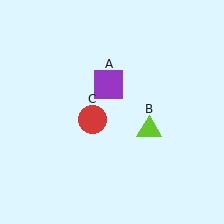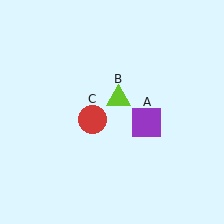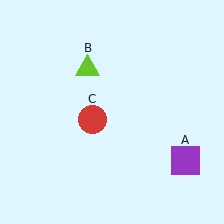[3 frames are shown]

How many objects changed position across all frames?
2 objects changed position: purple square (object A), lime triangle (object B).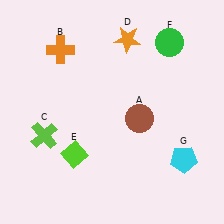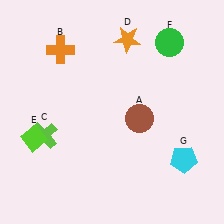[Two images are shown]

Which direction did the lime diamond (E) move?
The lime diamond (E) moved left.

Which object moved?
The lime diamond (E) moved left.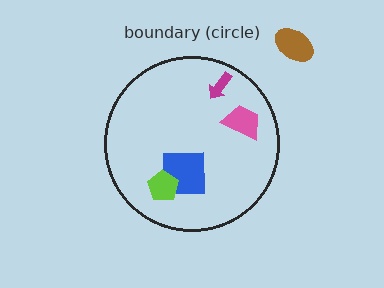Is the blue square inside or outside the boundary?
Inside.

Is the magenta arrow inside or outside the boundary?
Inside.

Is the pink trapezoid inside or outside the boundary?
Inside.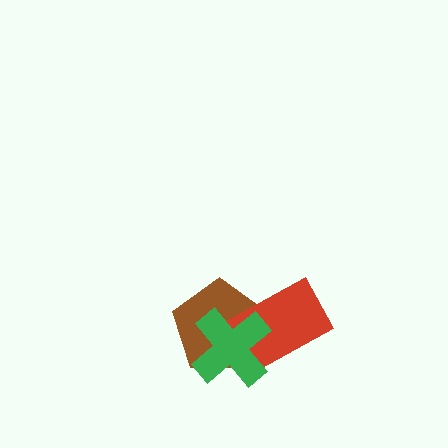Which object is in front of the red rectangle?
The green cross is in front of the red rectangle.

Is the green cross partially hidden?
No, no other shape covers it.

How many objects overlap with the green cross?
2 objects overlap with the green cross.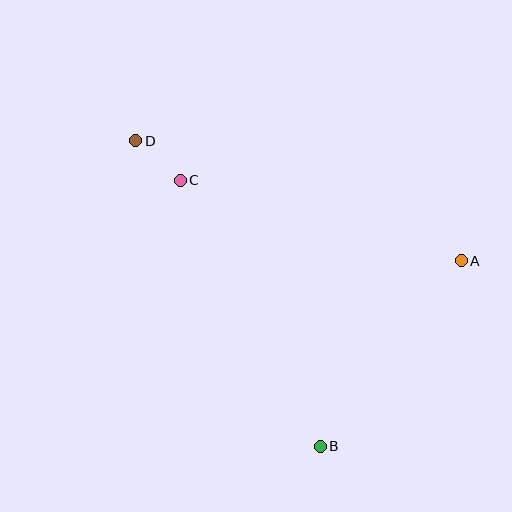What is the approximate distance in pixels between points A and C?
The distance between A and C is approximately 292 pixels.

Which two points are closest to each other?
Points C and D are closest to each other.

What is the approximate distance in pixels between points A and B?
The distance between A and B is approximately 233 pixels.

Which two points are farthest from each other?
Points B and D are farthest from each other.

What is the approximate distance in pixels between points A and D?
The distance between A and D is approximately 347 pixels.